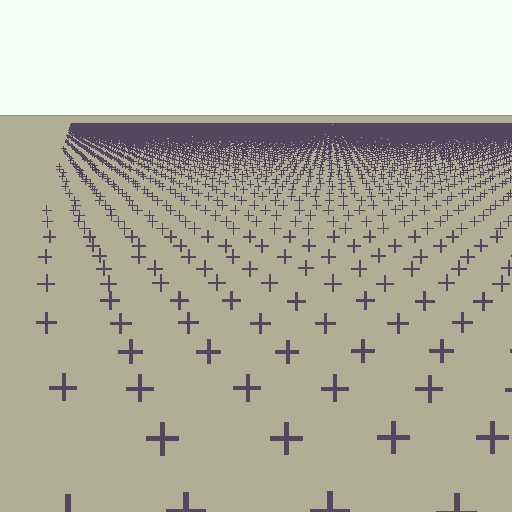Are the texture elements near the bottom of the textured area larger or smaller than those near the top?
Larger. Near the bottom, elements are closer to the viewer and appear at a bigger on-screen size.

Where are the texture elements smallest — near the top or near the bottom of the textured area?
Near the top.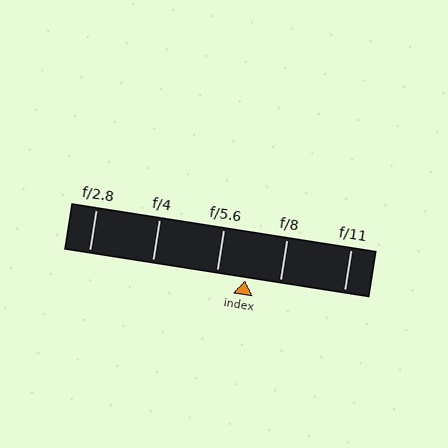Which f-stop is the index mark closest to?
The index mark is closest to f/5.6.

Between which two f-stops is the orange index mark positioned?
The index mark is between f/5.6 and f/8.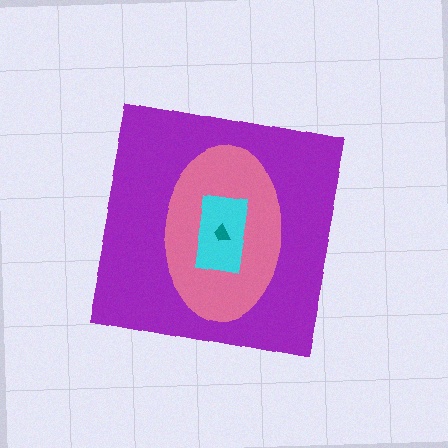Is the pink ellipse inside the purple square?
Yes.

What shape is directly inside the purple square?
The pink ellipse.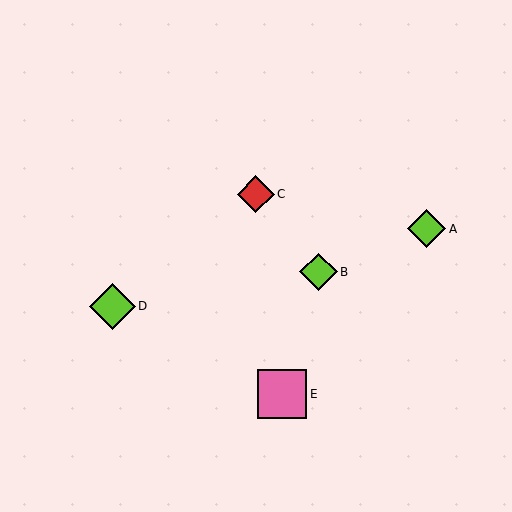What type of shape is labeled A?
Shape A is a lime diamond.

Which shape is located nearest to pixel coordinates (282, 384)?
The pink square (labeled E) at (282, 394) is nearest to that location.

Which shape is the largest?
The pink square (labeled E) is the largest.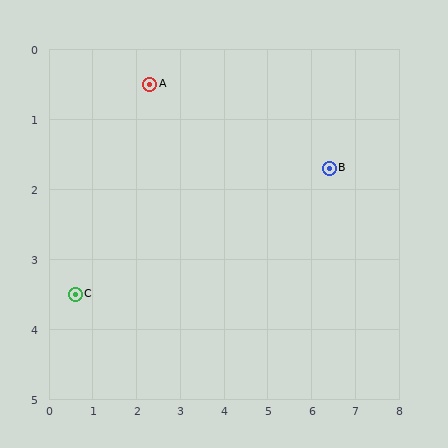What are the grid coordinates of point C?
Point C is at approximately (0.6, 3.5).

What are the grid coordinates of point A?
Point A is at approximately (2.3, 0.5).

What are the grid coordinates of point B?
Point B is at approximately (6.4, 1.7).